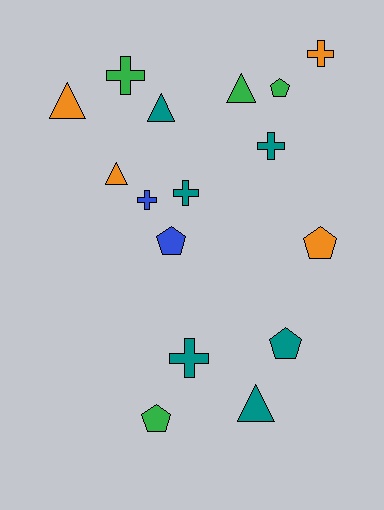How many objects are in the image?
There are 16 objects.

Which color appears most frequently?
Teal, with 6 objects.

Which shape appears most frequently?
Cross, with 6 objects.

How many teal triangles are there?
There are 2 teal triangles.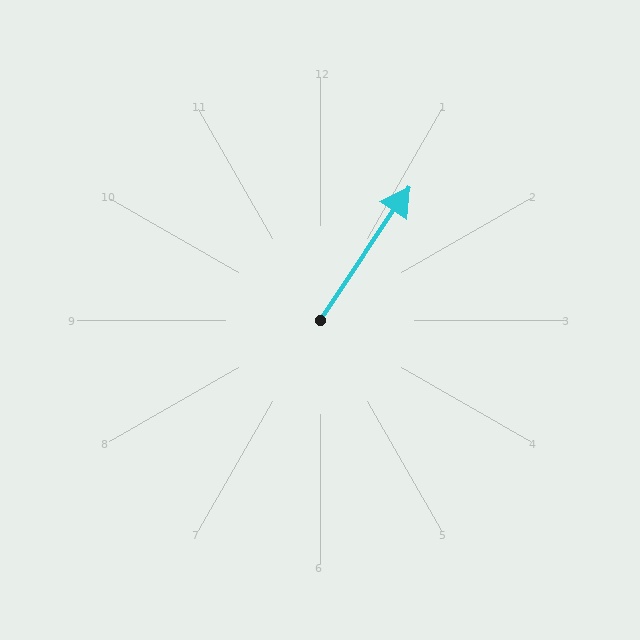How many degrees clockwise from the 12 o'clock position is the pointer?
Approximately 34 degrees.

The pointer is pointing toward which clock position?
Roughly 1 o'clock.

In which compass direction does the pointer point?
Northeast.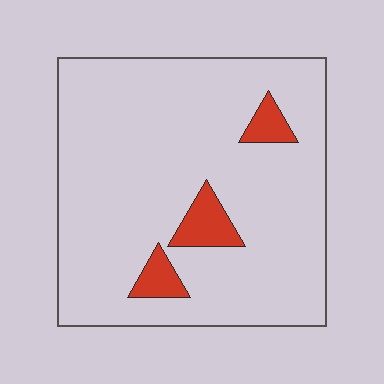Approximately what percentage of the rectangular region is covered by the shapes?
Approximately 10%.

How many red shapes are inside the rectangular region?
3.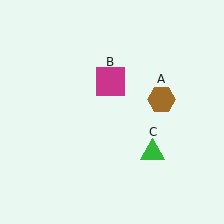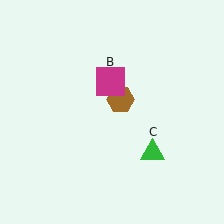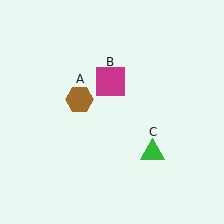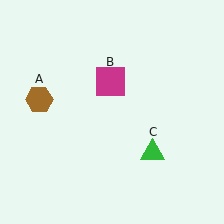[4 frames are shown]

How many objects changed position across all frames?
1 object changed position: brown hexagon (object A).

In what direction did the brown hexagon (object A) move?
The brown hexagon (object A) moved left.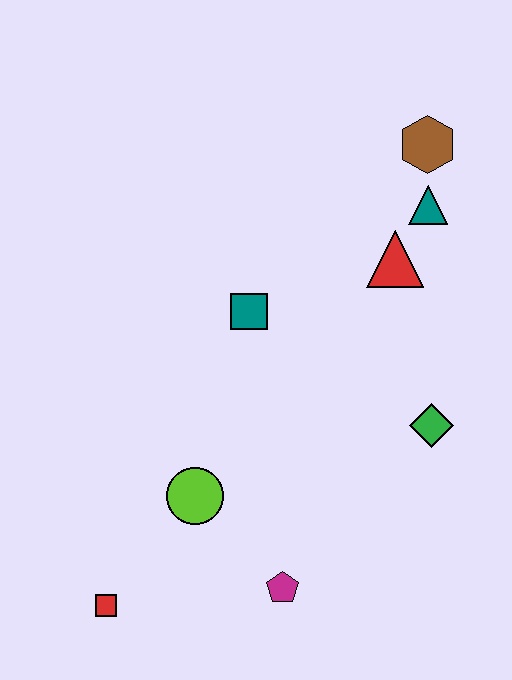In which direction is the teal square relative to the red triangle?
The teal square is to the left of the red triangle.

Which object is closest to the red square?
The lime circle is closest to the red square.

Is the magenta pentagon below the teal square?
Yes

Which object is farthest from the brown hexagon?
The red square is farthest from the brown hexagon.